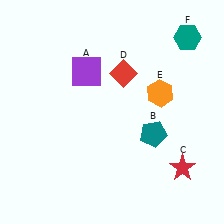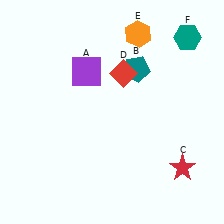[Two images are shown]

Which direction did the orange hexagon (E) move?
The orange hexagon (E) moved up.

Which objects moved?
The objects that moved are: the teal pentagon (B), the orange hexagon (E).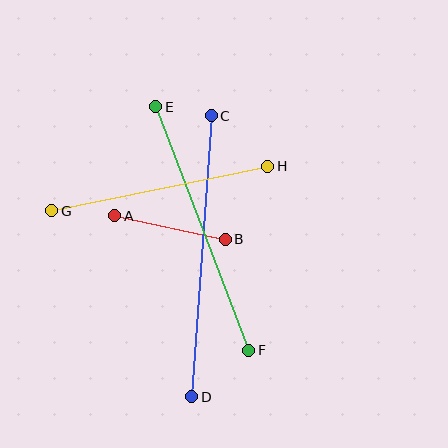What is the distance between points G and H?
The distance is approximately 221 pixels.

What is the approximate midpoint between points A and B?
The midpoint is at approximately (170, 227) pixels.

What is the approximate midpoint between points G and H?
The midpoint is at approximately (160, 188) pixels.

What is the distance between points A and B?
The distance is approximately 113 pixels.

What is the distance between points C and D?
The distance is approximately 282 pixels.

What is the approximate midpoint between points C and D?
The midpoint is at approximately (202, 256) pixels.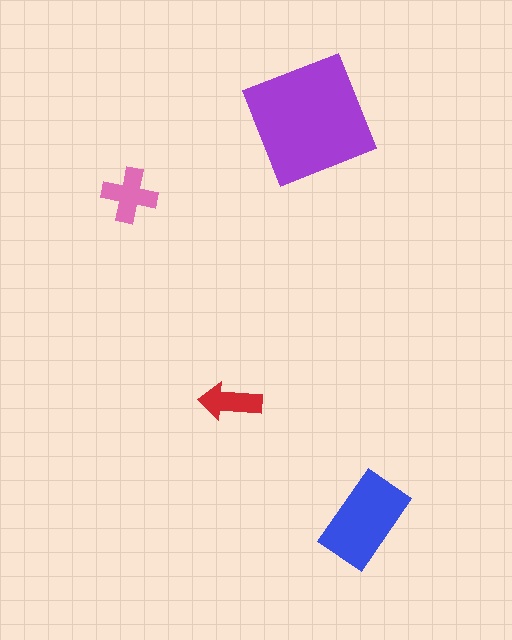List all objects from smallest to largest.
The red arrow, the pink cross, the blue rectangle, the purple square.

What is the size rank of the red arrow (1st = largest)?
4th.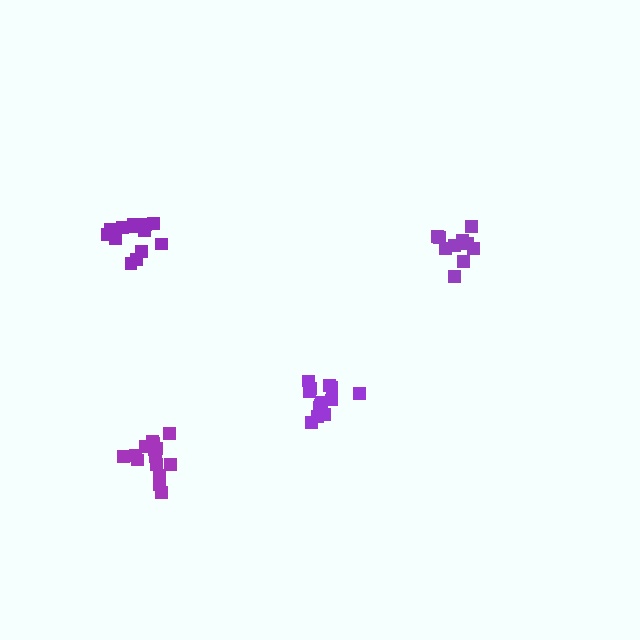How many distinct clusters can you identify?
There are 4 distinct clusters.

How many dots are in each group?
Group 1: 13 dots, Group 2: 15 dots, Group 3: 10 dots, Group 4: 13 dots (51 total).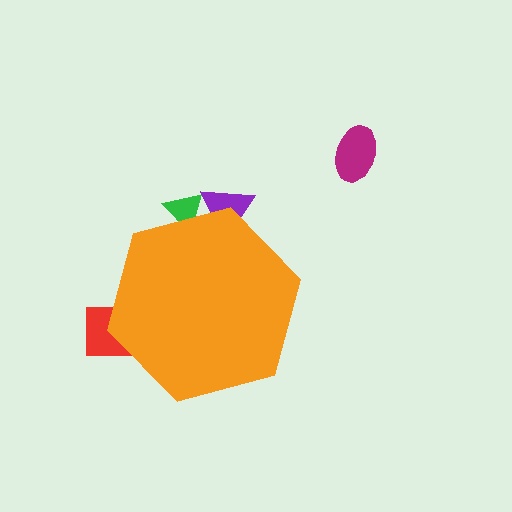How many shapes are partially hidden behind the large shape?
3 shapes are partially hidden.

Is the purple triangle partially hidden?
Yes, the purple triangle is partially hidden behind the orange hexagon.